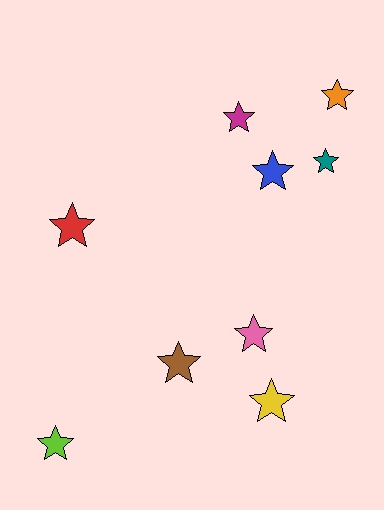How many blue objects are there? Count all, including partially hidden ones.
There is 1 blue object.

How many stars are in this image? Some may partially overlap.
There are 9 stars.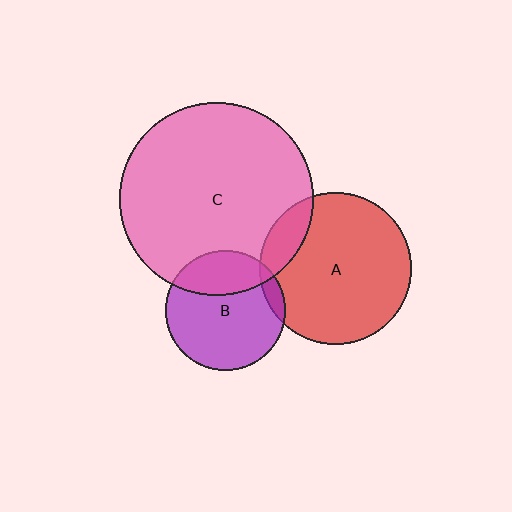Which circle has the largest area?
Circle C (pink).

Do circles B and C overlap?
Yes.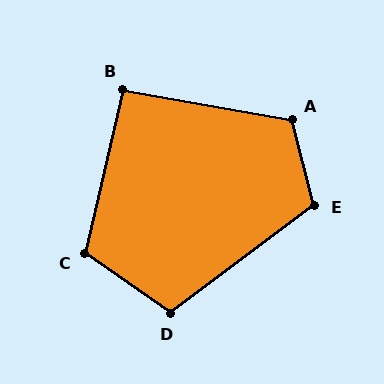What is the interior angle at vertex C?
Approximately 112 degrees (obtuse).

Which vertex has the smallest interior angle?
B, at approximately 93 degrees.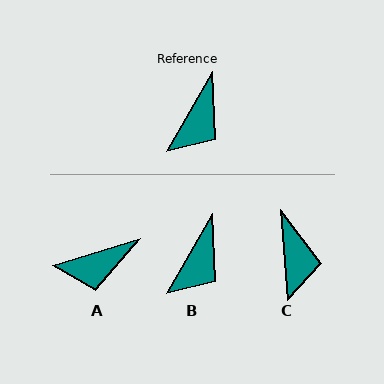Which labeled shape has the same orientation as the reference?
B.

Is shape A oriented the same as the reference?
No, it is off by about 43 degrees.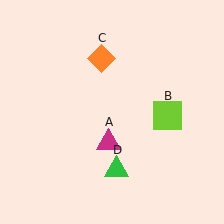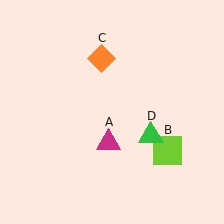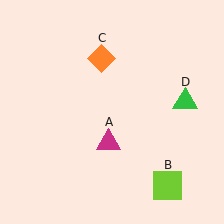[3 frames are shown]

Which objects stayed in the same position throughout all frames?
Magenta triangle (object A) and orange diamond (object C) remained stationary.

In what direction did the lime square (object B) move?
The lime square (object B) moved down.